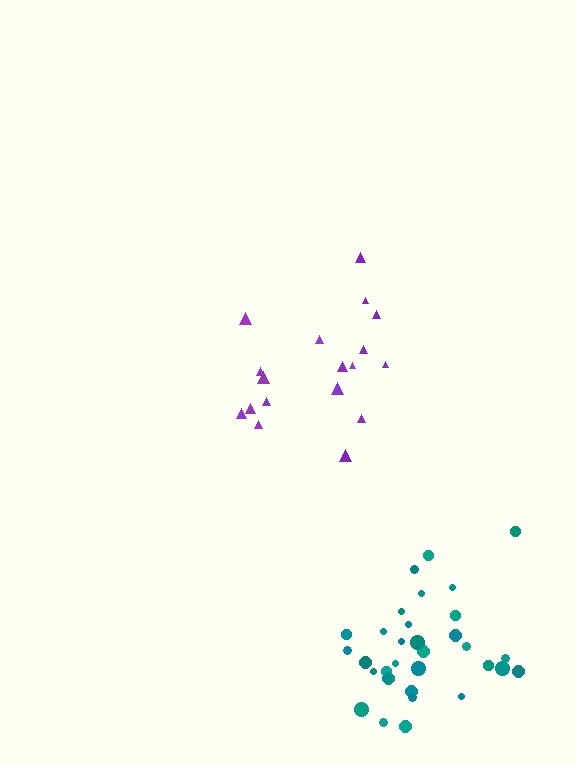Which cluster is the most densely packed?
Teal.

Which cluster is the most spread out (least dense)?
Purple.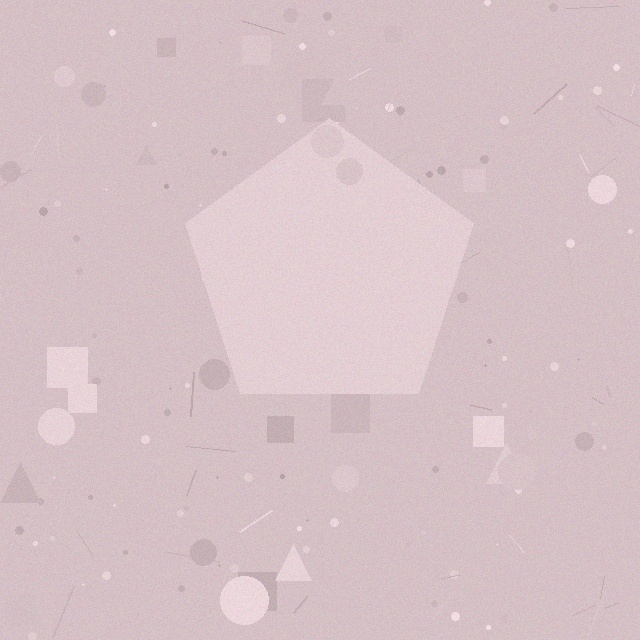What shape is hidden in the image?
A pentagon is hidden in the image.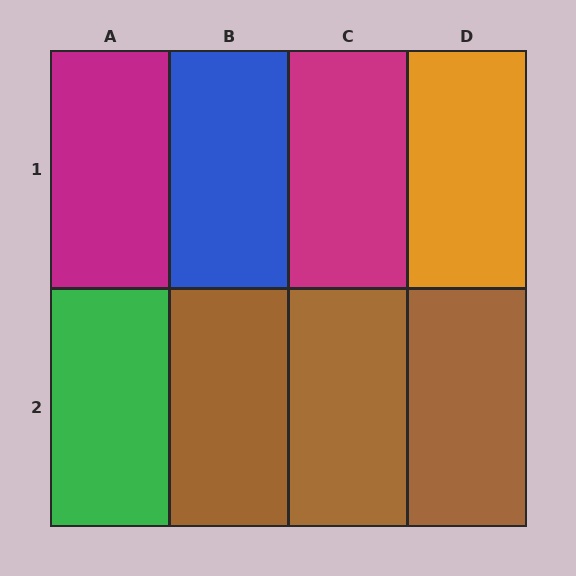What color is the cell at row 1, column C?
Magenta.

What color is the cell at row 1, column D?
Orange.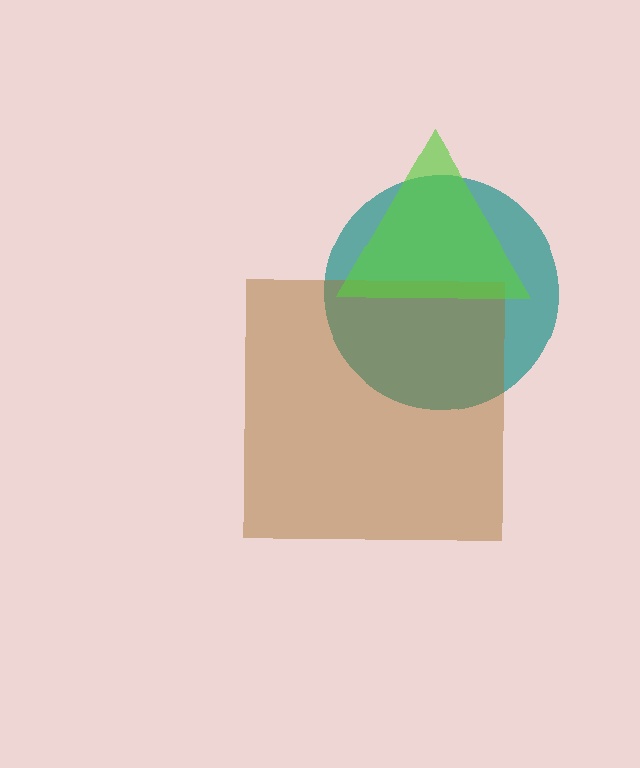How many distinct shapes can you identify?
There are 3 distinct shapes: a teal circle, a brown square, a lime triangle.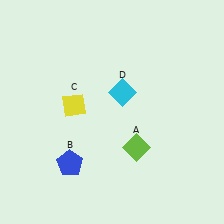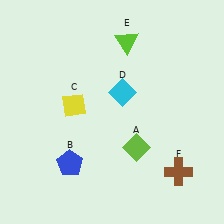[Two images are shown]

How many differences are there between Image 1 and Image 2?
There are 2 differences between the two images.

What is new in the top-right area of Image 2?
A lime triangle (E) was added in the top-right area of Image 2.